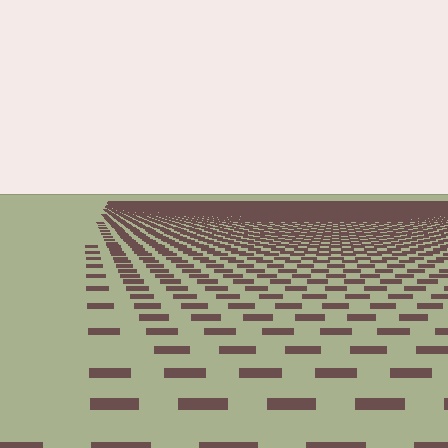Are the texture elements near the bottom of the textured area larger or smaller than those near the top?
Larger. Near the bottom, elements are closer to the viewer and appear at a bigger on-screen size.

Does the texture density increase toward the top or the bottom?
Density increases toward the top.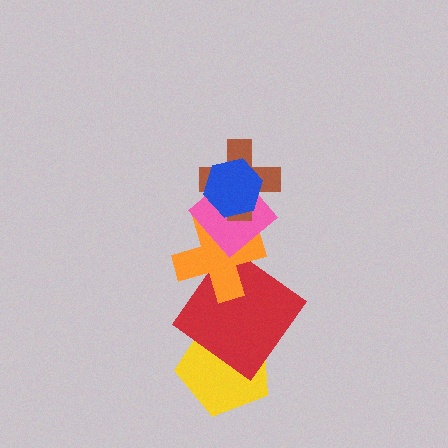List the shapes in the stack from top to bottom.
From top to bottom: the blue hexagon, the brown cross, the pink diamond, the orange cross, the red diamond, the yellow pentagon.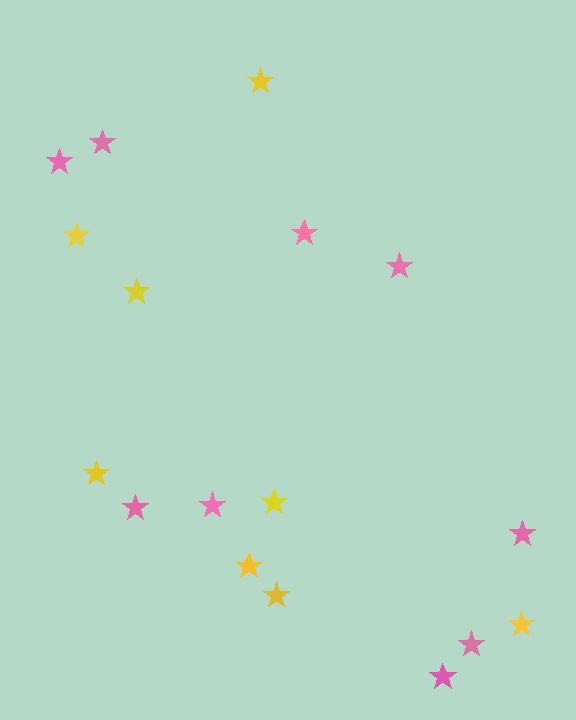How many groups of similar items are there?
There are 2 groups: one group of pink stars (9) and one group of yellow stars (8).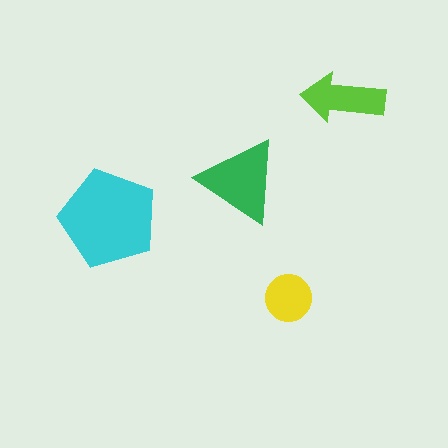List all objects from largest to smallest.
The cyan pentagon, the green triangle, the lime arrow, the yellow circle.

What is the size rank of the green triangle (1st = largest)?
2nd.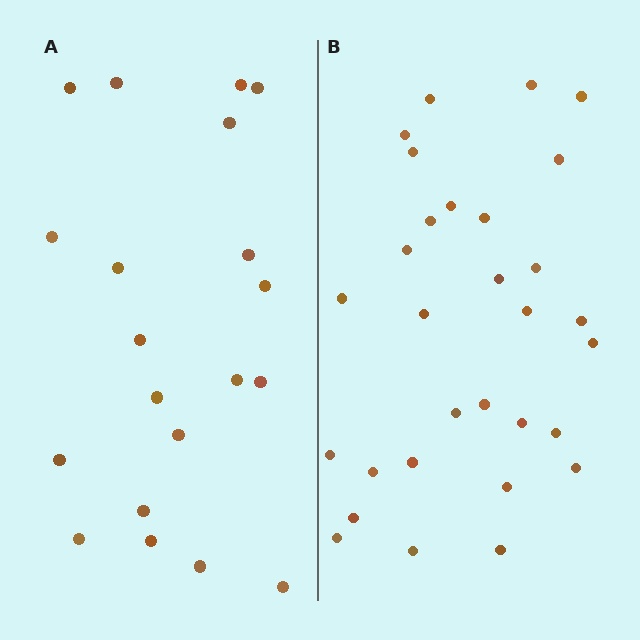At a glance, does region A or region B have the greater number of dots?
Region B (the right region) has more dots.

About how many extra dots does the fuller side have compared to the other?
Region B has roughly 10 or so more dots than region A.